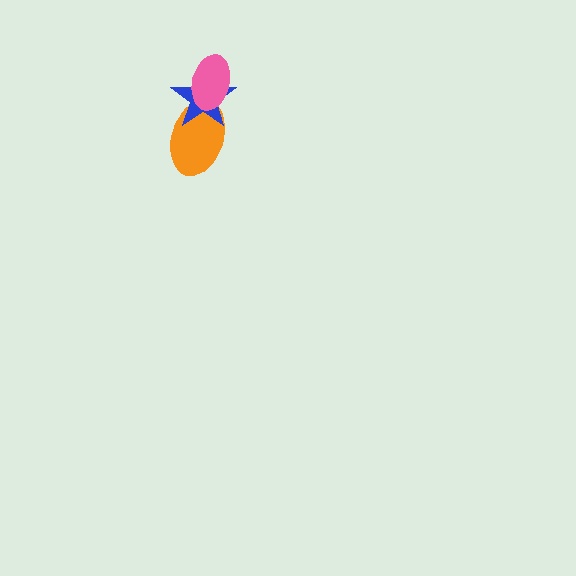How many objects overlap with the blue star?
2 objects overlap with the blue star.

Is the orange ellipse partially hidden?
Yes, it is partially covered by another shape.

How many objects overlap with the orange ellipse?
2 objects overlap with the orange ellipse.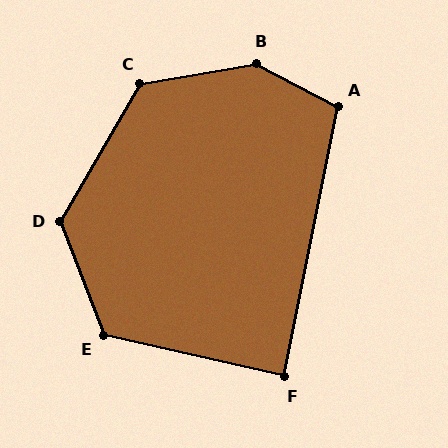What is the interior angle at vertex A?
Approximately 107 degrees (obtuse).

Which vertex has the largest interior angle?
B, at approximately 142 degrees.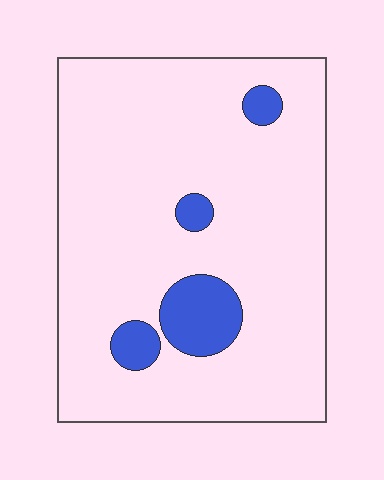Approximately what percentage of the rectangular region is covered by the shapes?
Approximately 10%.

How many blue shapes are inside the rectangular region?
4.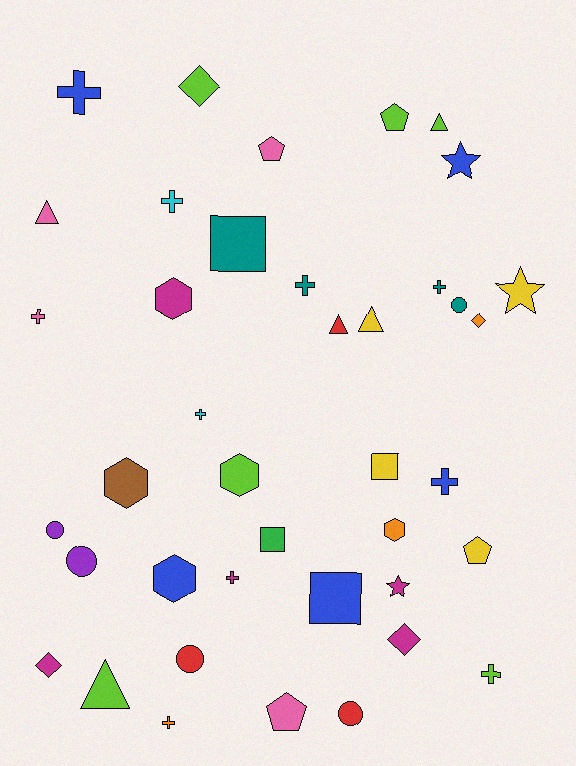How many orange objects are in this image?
There are 3 orange objects.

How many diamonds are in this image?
There are 4 diamonds.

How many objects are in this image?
There are 40 objects.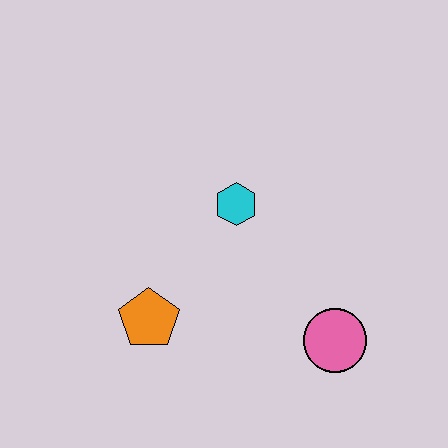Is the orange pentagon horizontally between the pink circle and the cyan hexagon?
No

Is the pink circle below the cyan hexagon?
Yes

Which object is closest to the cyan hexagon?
The orange pentagon is closest to the cyan hexagon.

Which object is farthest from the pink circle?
The orange pentagon is farthest from the pink circle.